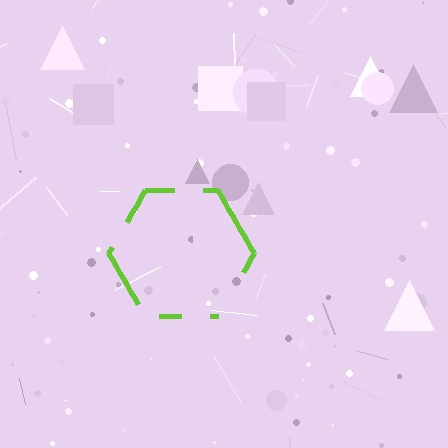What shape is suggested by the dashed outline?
The dashed outline suggests a hexagon.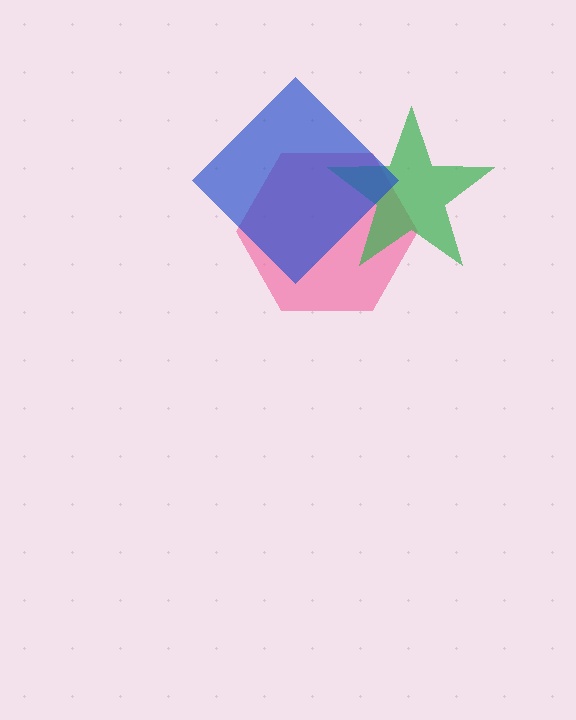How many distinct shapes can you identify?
There are 3 distinct shapes: a pink hexagon, a green star, a blue diamond.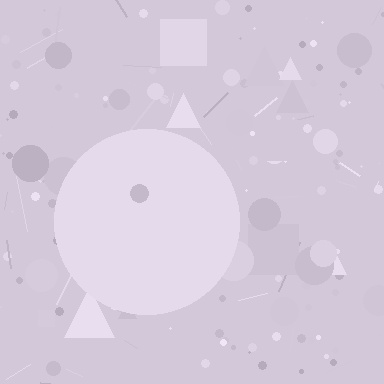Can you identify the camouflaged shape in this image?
The camouflaged shape is a circle.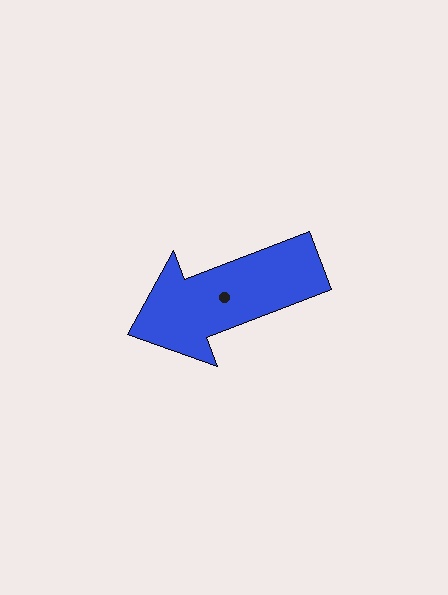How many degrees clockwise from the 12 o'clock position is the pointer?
Approximately 249 degrees.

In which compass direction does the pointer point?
West.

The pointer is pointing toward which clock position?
Roughly 8 o'clock.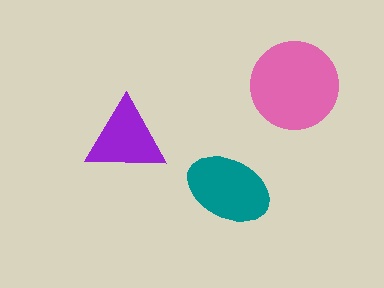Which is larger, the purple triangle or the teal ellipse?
The teal ellipse.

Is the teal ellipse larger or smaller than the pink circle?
Smaller.